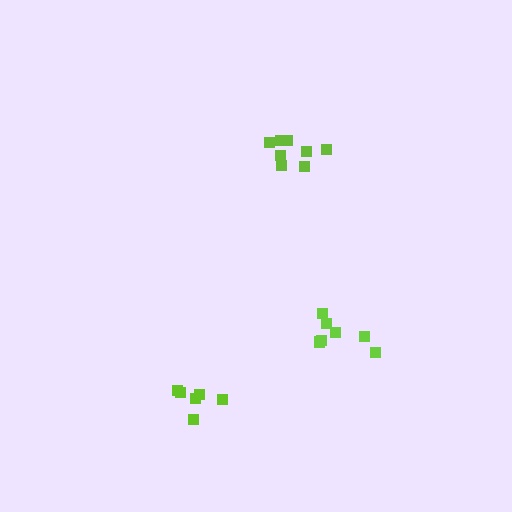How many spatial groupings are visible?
There are 3 spatial groupings.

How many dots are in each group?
Group 1: 6 dots, Group 2: 9 dots, Group 3: 7 dots (22 total).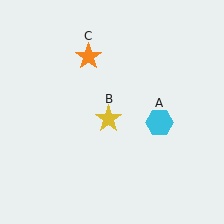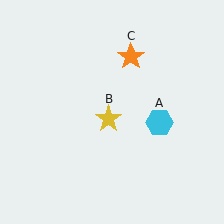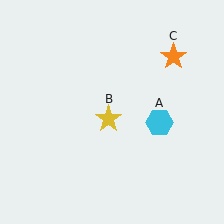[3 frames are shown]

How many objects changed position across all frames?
1 object changed position: orange star (object C).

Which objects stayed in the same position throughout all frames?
Cyan hexagon (object A) and yellow star (object B) remained stationary.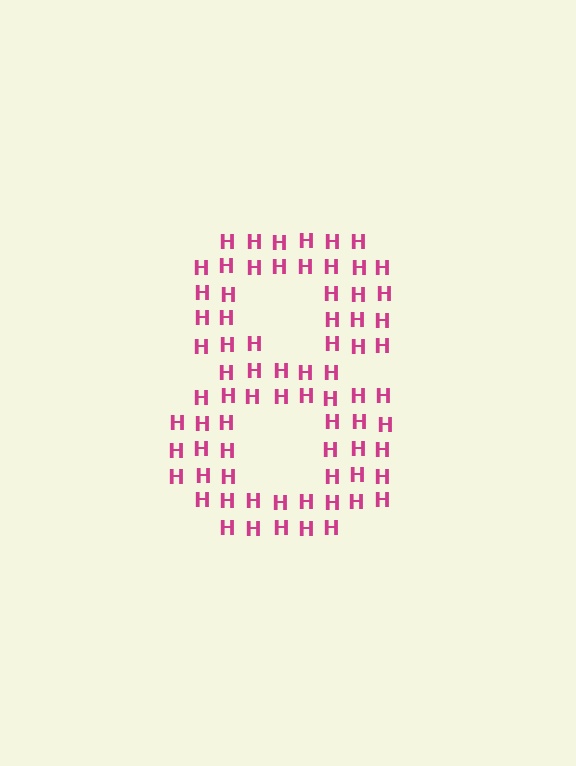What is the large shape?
The large shape is the digit 8.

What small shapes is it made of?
It is made of small letter H's.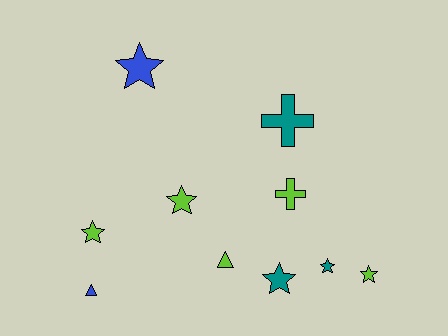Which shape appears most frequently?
Star, with 6 objects.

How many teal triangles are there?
There are no teal triangles.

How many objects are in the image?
There are 10 objects.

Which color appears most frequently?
Lime, with 5 objects.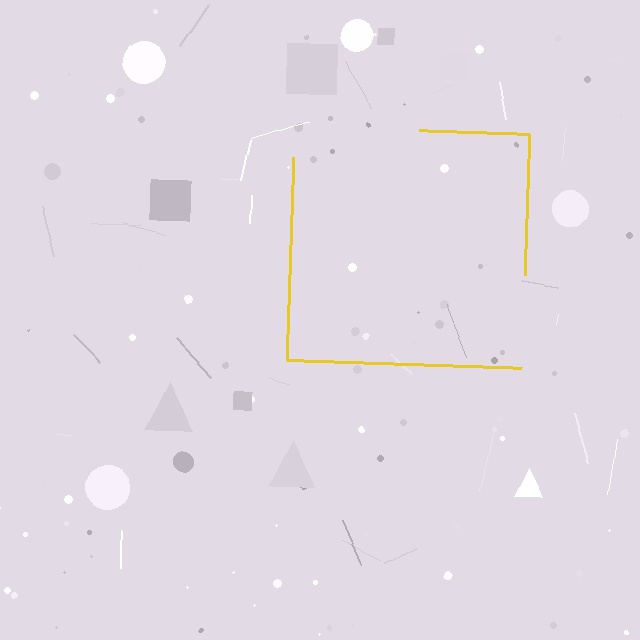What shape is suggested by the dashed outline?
The dashed outline suggests a square.